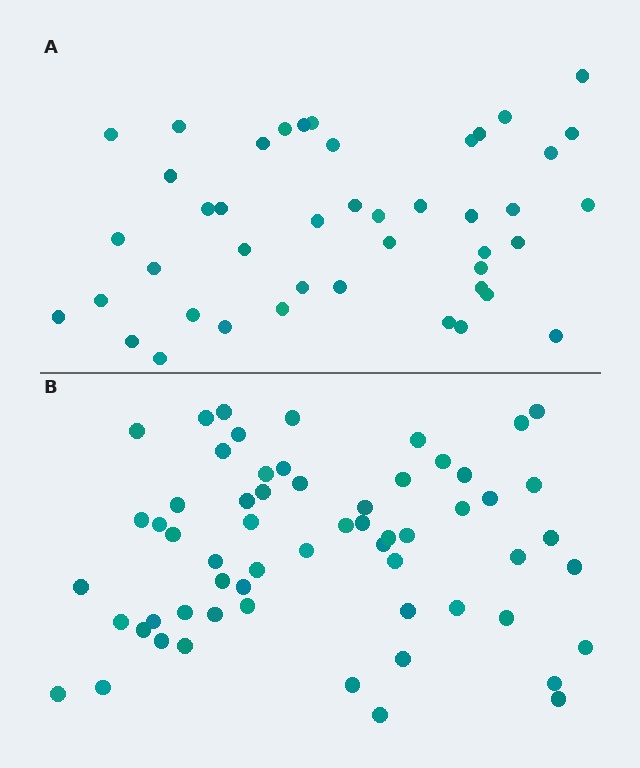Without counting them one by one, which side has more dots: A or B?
Region B (the bottom region) has more dots.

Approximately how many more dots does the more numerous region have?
Region B has approximately 15 more dots than region A.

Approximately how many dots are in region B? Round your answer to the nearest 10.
About 60 dots.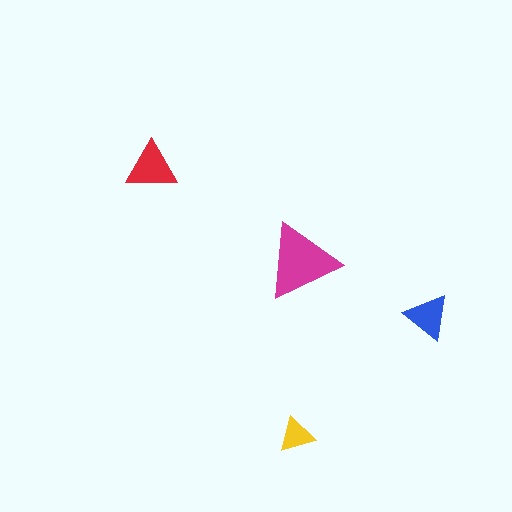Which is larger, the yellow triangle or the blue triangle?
The blue one.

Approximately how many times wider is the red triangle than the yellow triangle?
About 1.5 times wider.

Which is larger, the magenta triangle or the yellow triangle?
The magenta one.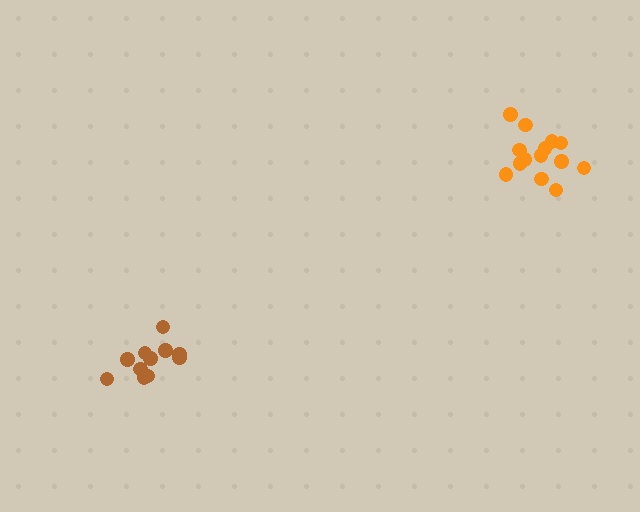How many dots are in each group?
Group 1: 14 dots, Group 2: 11 dots (25 total).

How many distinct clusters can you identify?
There are 2 distinct clusters.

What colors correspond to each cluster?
The clusters are colored: orange, brown.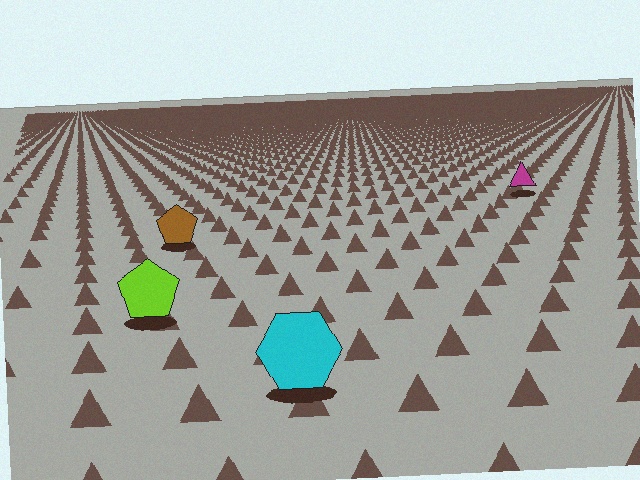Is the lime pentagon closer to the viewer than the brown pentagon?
Yes. The lime pentagon is closer — you can tell from the texture gradient: the ground texture is coarser near it.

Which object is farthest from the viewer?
The magenta triangle is farthest from the viewer. It appears smaller and the ground texture around it is denser.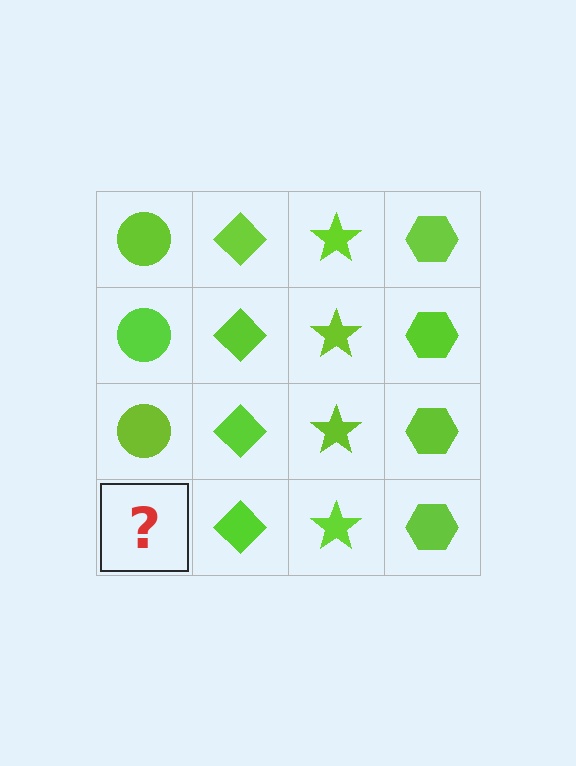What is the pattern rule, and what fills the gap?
The rule is that each column has a consistent shape. The gap should be filled with a lime circle.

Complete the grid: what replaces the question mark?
The question mark should be replaced with a lime circle.